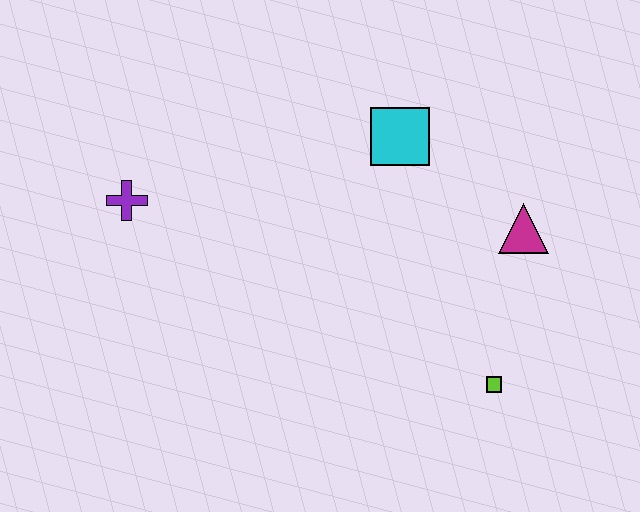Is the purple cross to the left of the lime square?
Yes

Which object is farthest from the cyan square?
The purple cross is farthest from the cyan square.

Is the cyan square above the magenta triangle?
Yes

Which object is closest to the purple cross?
The cyan square is closest to the purple cross.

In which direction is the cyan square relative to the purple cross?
The cyan square is to the right of the purple cross.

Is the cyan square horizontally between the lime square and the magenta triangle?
No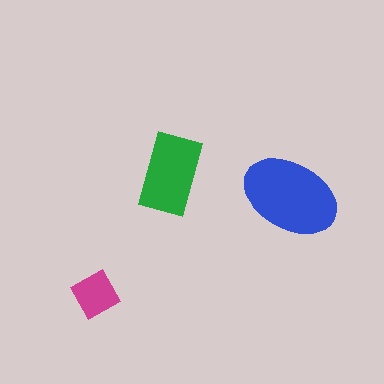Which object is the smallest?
The magenta square.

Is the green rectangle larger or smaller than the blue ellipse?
Smaller.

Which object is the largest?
The blue ellipse.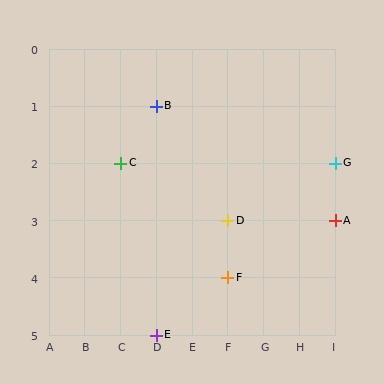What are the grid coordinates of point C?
Point C is at grid coordinates (C, 2).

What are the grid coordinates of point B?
Point B is at grid coordinates (D, 1).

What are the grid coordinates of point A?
Point A is at grid coordinates (I, 3).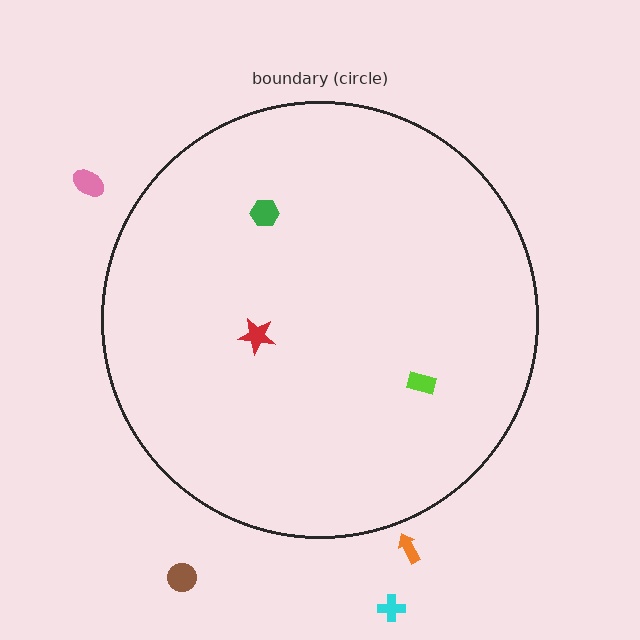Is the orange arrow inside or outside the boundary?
Outside.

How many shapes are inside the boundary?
3 inside, 4 outside.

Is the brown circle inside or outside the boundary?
Outside.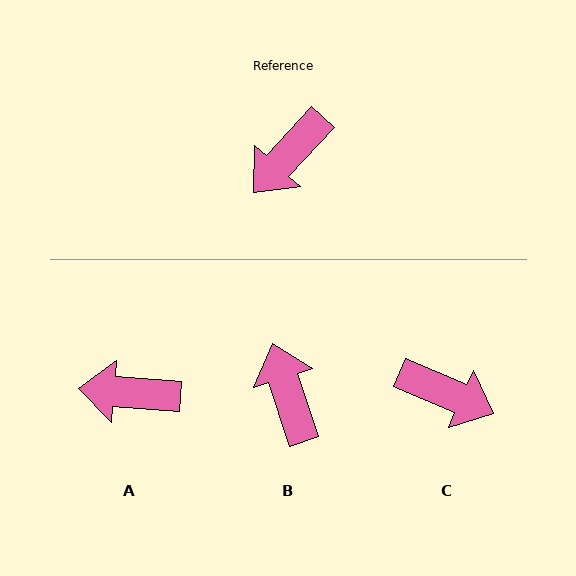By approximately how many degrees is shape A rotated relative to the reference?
Approximately 52 degrees clockwise.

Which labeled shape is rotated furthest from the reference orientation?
B, about 119 degrees away.